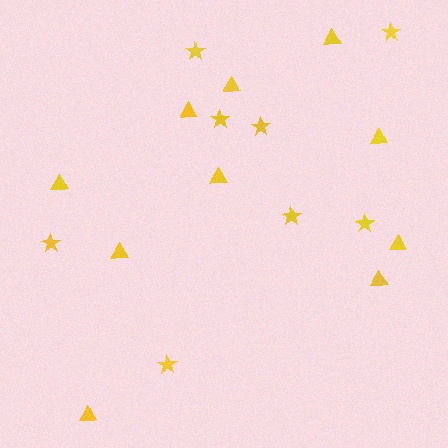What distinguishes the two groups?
There are 2 groups: one group of stars (8) and one group of triangles (10).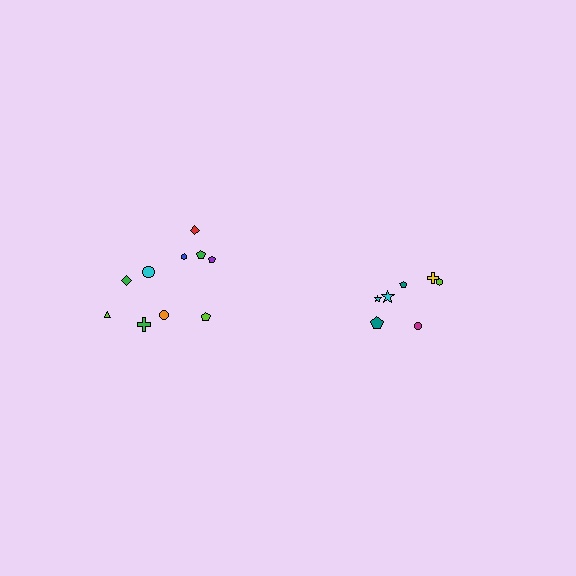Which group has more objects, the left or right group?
The left group.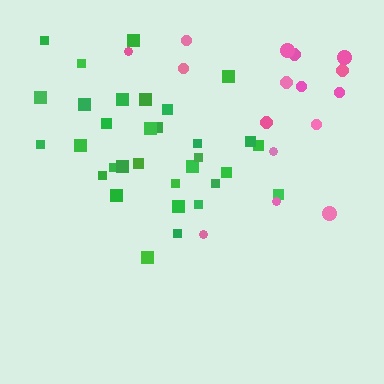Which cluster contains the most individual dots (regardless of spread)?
Green (32).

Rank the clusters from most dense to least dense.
green, pink.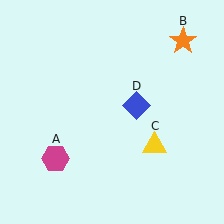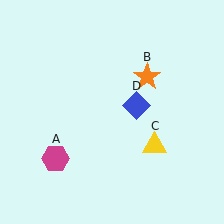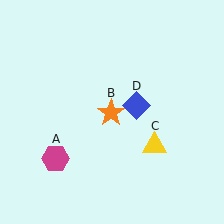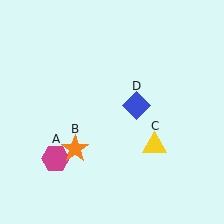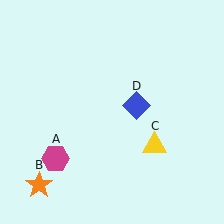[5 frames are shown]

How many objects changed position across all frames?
1 object changed position: orange star (object B).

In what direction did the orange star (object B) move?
The orange star (object B) moved down and to the left.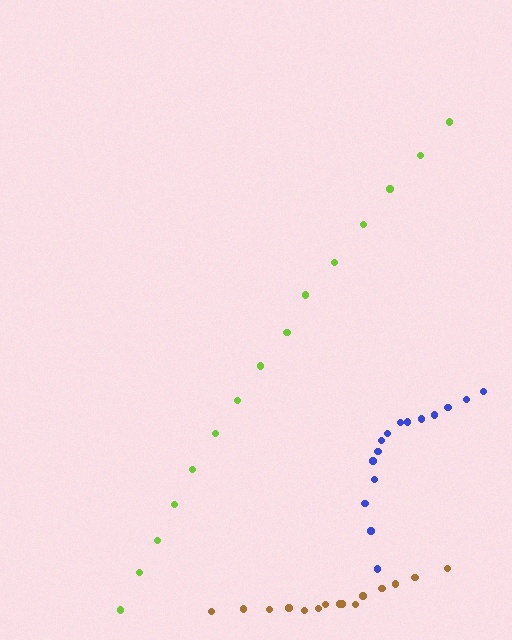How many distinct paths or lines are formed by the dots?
There are 3 distinct paths.